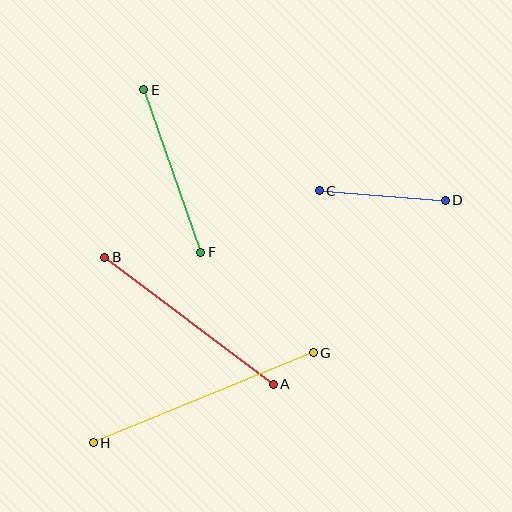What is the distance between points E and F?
The distance is approximately 173 pixels.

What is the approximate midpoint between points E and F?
The midpoint is at approximately (172, 171) pixels.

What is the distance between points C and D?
The distance is approximately 126 pixels.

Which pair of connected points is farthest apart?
Points G and H are farthest apart.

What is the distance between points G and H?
The distance is approximately 238 pixels.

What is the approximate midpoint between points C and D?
The midpoint is at approximately (382, 196) pixels.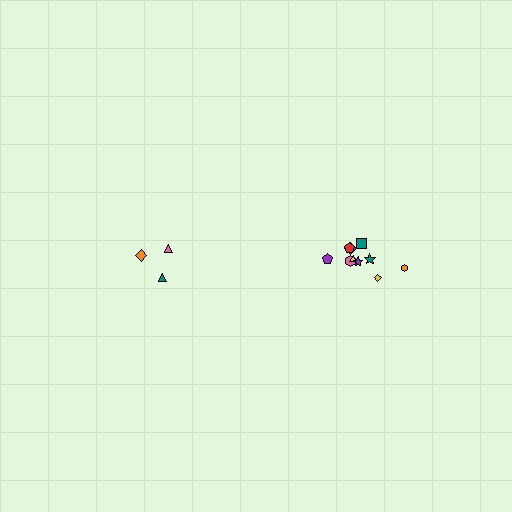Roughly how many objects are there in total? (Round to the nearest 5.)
Roughly 15 objects in total.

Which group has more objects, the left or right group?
The right group.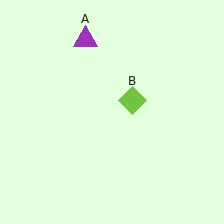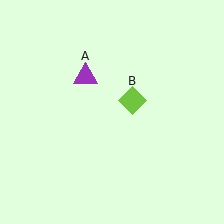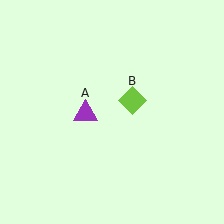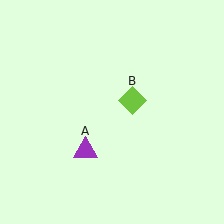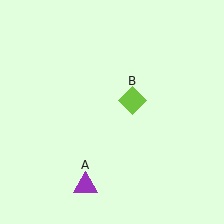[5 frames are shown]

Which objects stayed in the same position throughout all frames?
Lime diamond (object B) remained stationary.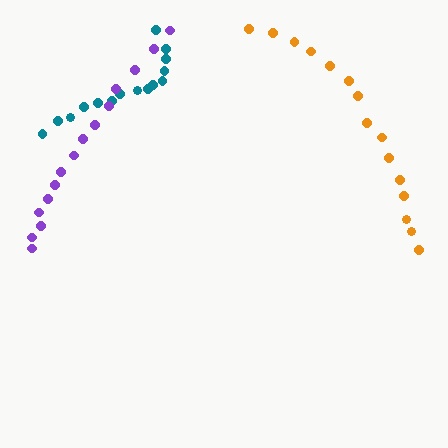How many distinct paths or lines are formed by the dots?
There are 3 distinct paths.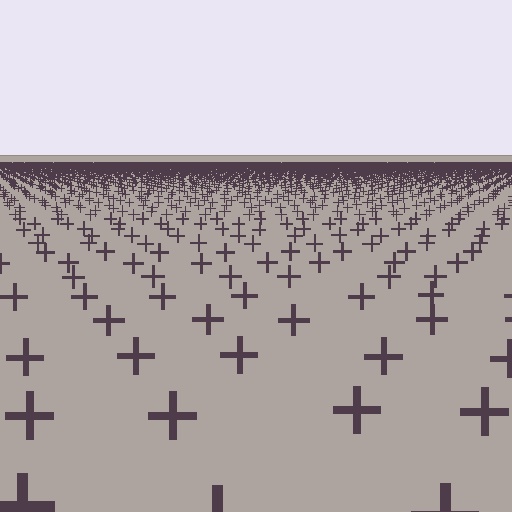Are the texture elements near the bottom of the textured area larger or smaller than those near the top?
Larger. Near the bottom, elements are closer to the viewer and appear at a bigger on-screen size.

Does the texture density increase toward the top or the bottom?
Density increases toward the top.